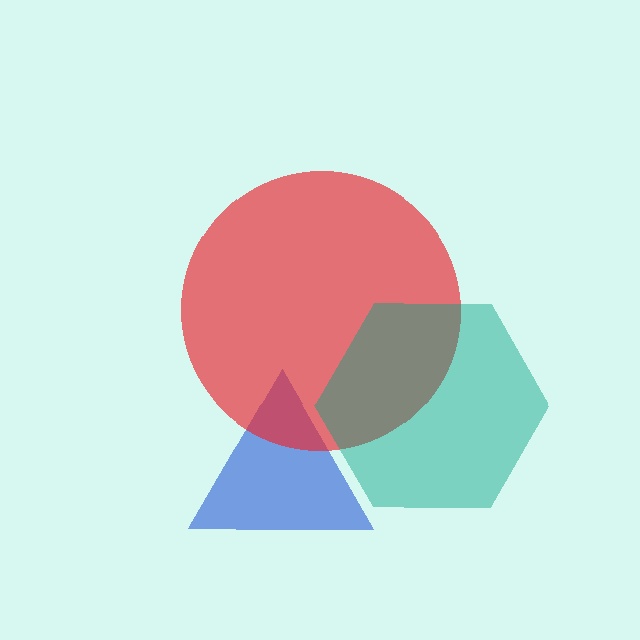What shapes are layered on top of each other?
The layered shapes are: a blue triangle, a red circle, a teal hexagon.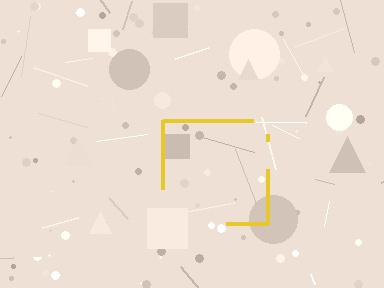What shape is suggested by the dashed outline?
The dashed outline suggests a square.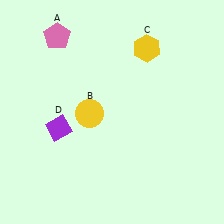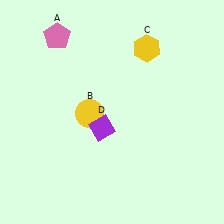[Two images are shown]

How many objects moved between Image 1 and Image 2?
1 object moved between the two images.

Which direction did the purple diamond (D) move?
The purple diamond (D) moved right.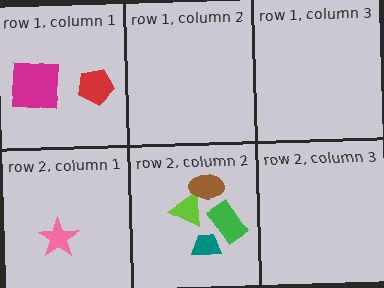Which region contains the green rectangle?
The row 2, column 2 region.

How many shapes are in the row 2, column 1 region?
1.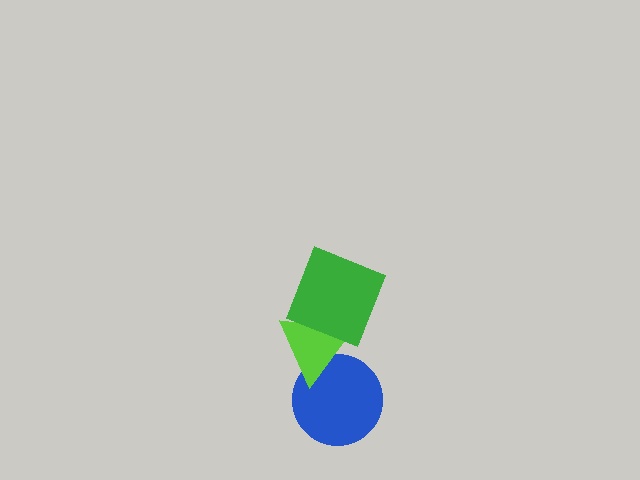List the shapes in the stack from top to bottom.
From top to bottom: the green square, the lime triangle, the blue circle.